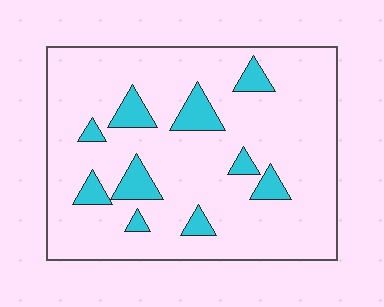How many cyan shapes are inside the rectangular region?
10.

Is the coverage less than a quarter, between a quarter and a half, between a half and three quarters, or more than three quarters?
Less than a quarter.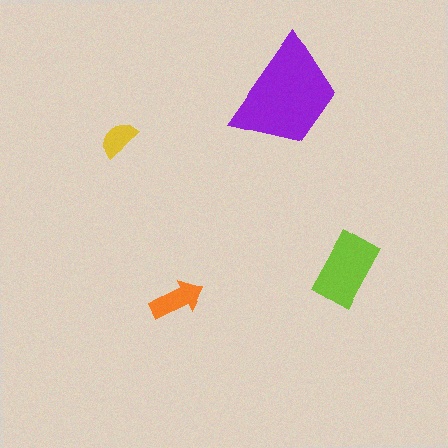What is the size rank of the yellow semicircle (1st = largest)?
4th.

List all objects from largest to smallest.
The purple trapezoid, the lime rectangle, the orange arrow, the yellow semicircle.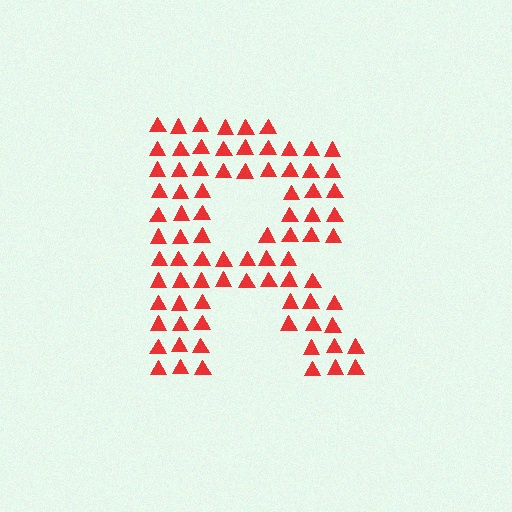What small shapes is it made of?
It is made of small triangles.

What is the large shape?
The large shape is the letter R.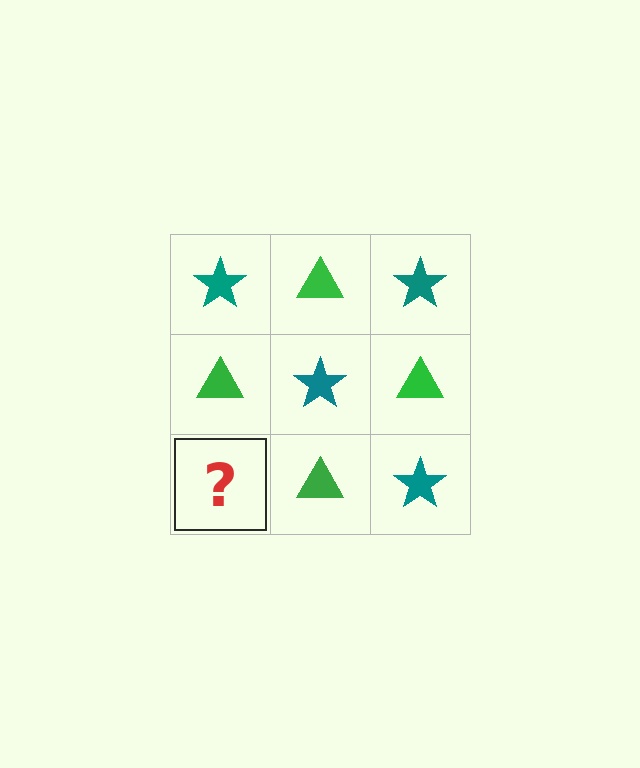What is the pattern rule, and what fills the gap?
The rule is that it alternates teal star and green triangle in a checkerboard pattern. The gap should be filled with a teal star.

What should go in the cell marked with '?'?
The missing cell should contain a teal star.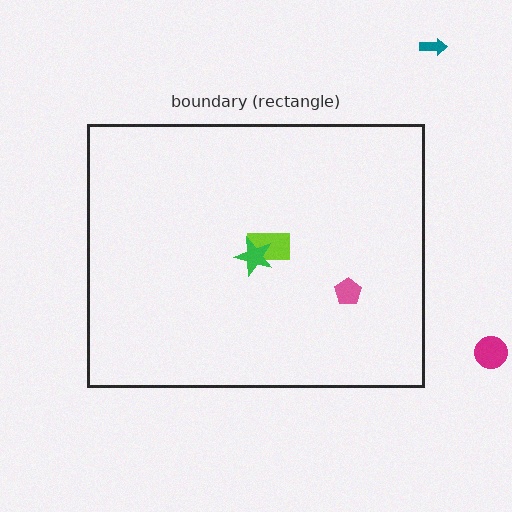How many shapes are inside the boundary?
3 inside, 2 outside.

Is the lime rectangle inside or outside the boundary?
Inside.